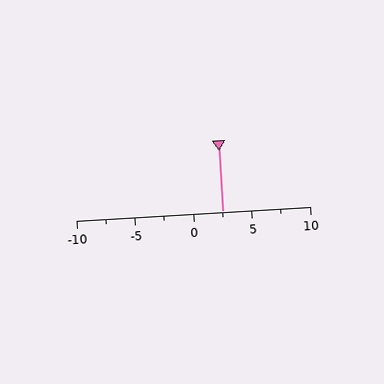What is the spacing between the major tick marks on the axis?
The major ticks are spaced 5 apart.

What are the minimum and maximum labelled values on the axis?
The axis runs from -10 to 10.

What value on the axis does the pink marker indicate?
The marker indicates approximately 2.5.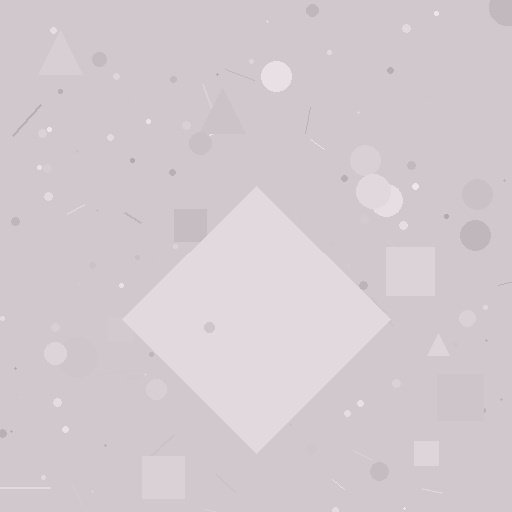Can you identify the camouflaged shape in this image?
The camouflaged shape is a diamond.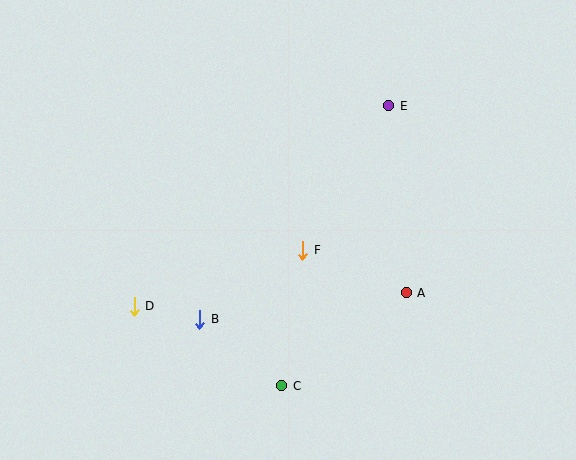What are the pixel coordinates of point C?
Point C is at (282, 386).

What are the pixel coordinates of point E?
Point E is at (389, 106).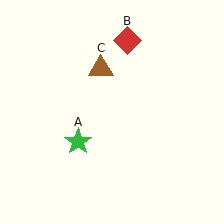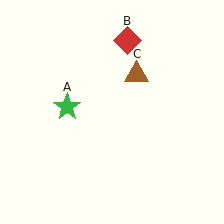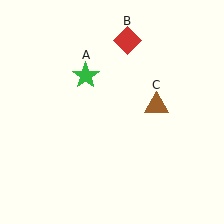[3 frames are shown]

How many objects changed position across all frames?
2 objects changed position: green star (object A), brown triangle (object C).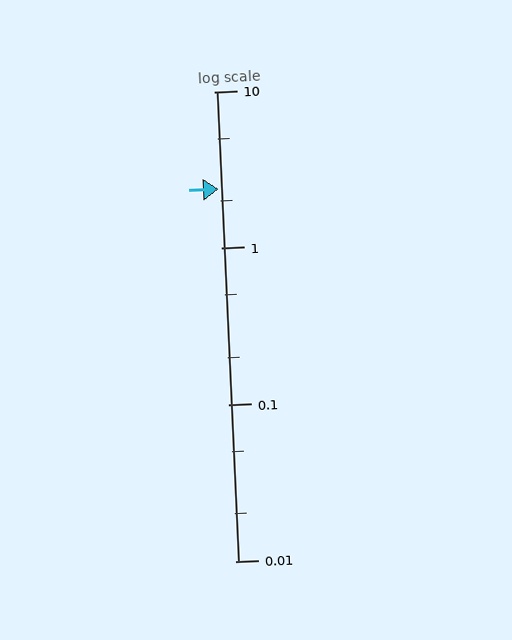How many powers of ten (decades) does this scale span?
The scale spans 3 decades, from 0.01 to 10.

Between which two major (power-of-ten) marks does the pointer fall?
The pointer is between 1 and 10.